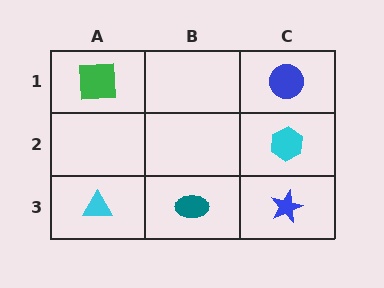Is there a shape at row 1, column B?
No, that cell is empty.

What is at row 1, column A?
A green square.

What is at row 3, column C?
A blue star.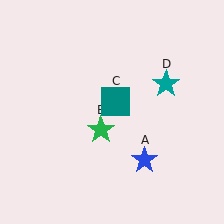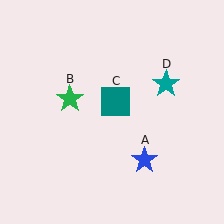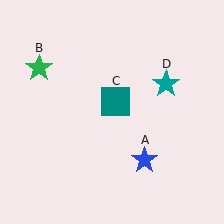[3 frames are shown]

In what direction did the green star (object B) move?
The green star (object B) moved up and to the left.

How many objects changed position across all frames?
1 object changed position: green star (object B).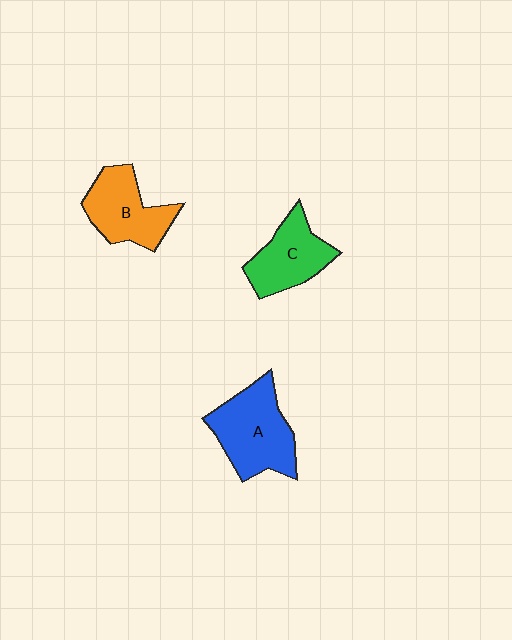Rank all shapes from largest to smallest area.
From largest to smallest: A (blue), B (orange), C (green).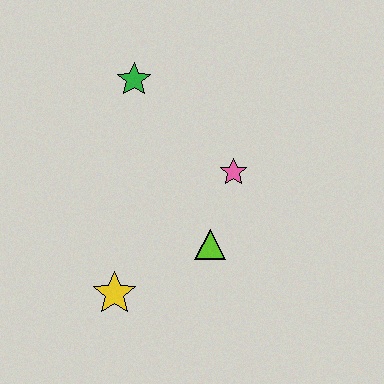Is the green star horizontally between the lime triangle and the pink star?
No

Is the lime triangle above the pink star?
No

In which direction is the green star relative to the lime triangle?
The green star is above the lime triangle.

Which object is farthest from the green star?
The yellow star is farthest from the green star.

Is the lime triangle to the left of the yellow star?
No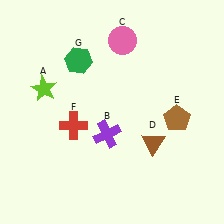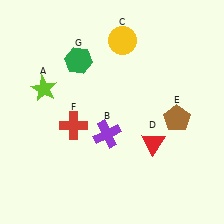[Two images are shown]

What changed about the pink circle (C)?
In Image 1, C is pink. In Image 2, it changed to yellow.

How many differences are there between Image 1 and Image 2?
There are 2 differences between the two images.